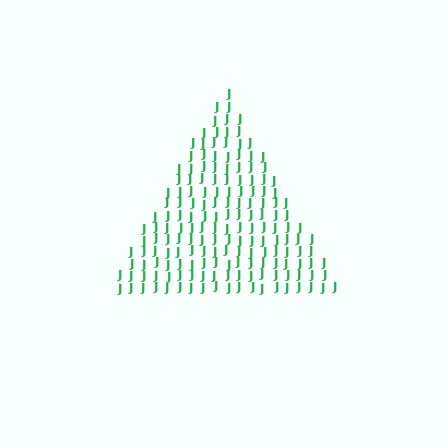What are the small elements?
The small elements are letter J's.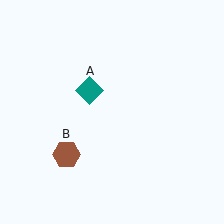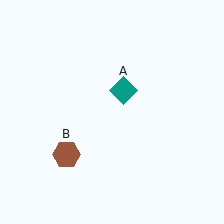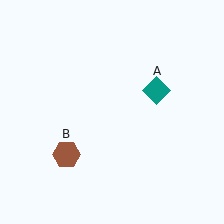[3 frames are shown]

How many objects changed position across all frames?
1 object changed position: teal diamond (object A).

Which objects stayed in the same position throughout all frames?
Brown hexagon (object B) remained stationary.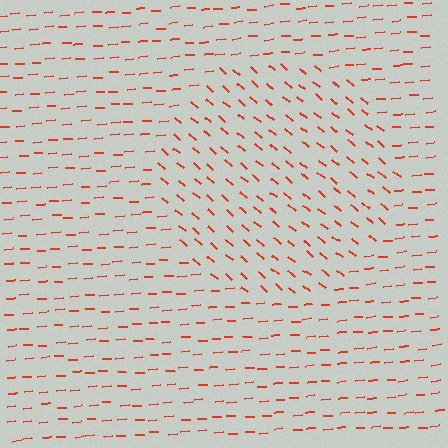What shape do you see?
I see a circle.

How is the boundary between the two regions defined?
The boundary is defined purely by a change in line orientation (approximately 45 degrees difference). All lines are the same color and thickness.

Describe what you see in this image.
The image is filled with small red line segments. A circle region in the image has lines oriented differently from the surrounding lines, creating a visible texture boundary.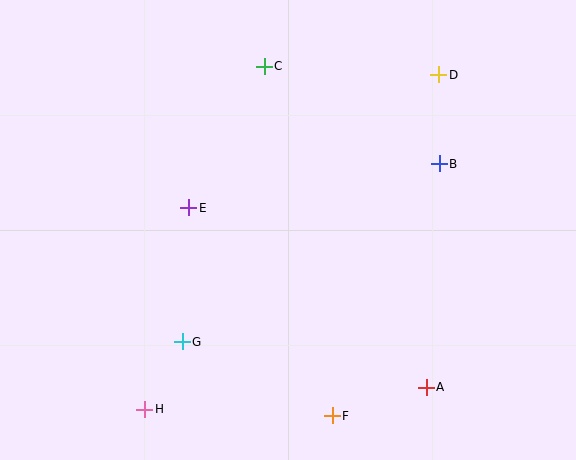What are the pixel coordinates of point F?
Point F is at (332, 416).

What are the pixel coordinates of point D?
Point D is at (439, 75).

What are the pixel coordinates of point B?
Point B is at (439, 164).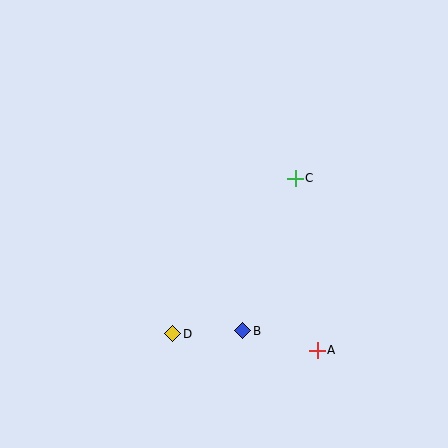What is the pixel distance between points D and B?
The distance between D and B is 70 pixels.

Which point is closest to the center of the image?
Point C at (295, 178) is closest to the center.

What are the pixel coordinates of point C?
Point C is at (295, 178).